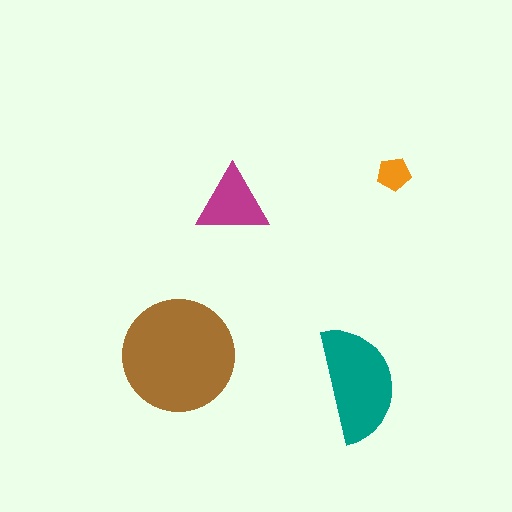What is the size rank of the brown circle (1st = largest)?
1st.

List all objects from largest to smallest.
The brown circle, the teal semicircle, the magenta triangle, the orange pentagon.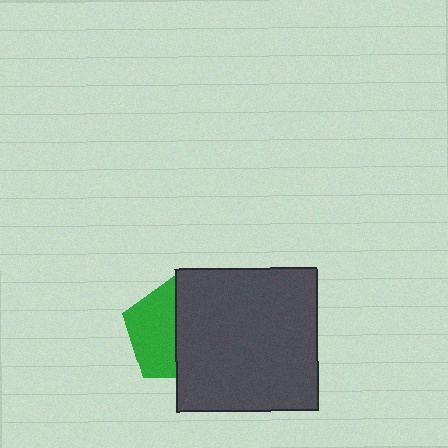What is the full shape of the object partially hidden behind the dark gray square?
The partially hidden object is a green pentagon.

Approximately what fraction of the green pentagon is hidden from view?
Roughly 52% of the green pentagon is hidden behind the dark gray square.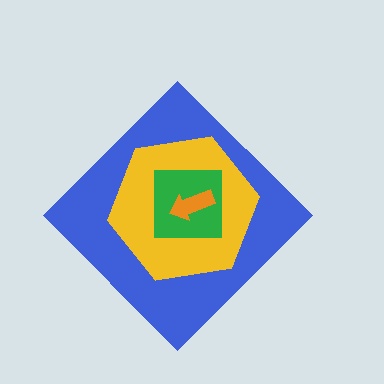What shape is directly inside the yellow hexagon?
The green square.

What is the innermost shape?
The orange arrow.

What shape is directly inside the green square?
The orange arrow.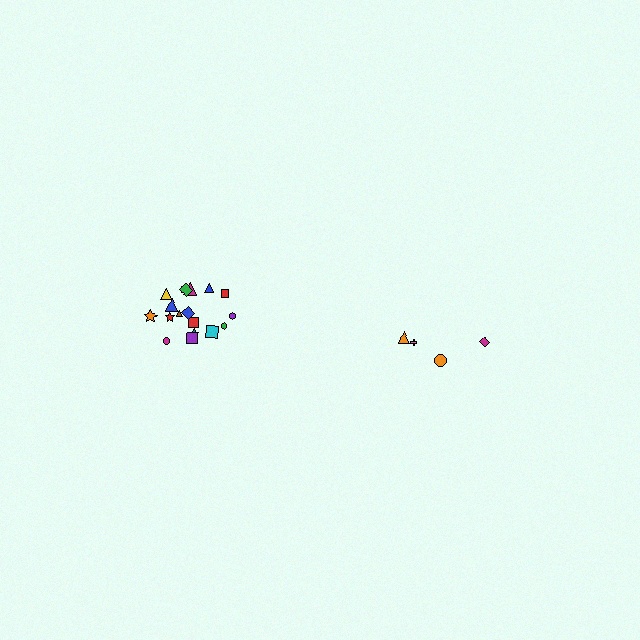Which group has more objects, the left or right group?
The left group.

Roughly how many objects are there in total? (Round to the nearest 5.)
Roughly 20 objects in total.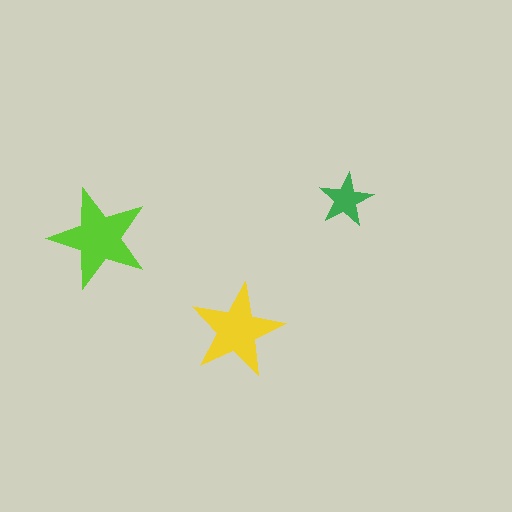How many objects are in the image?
There are 3 objects in the image.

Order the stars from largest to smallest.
the lime one, the yellow one, the green one.